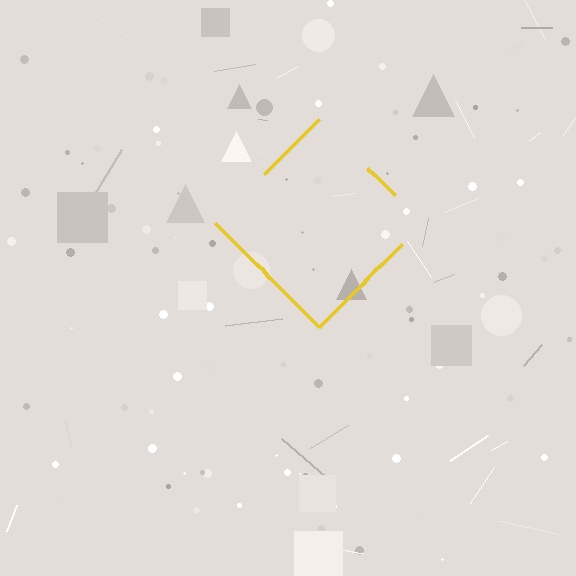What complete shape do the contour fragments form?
The contour fragments form a diamond.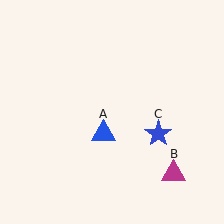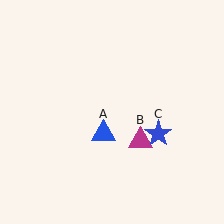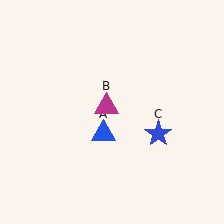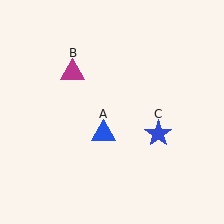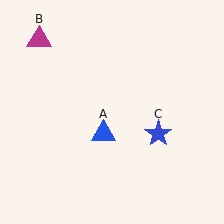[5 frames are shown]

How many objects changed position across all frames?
1 object changed position: magenta triangle (object B).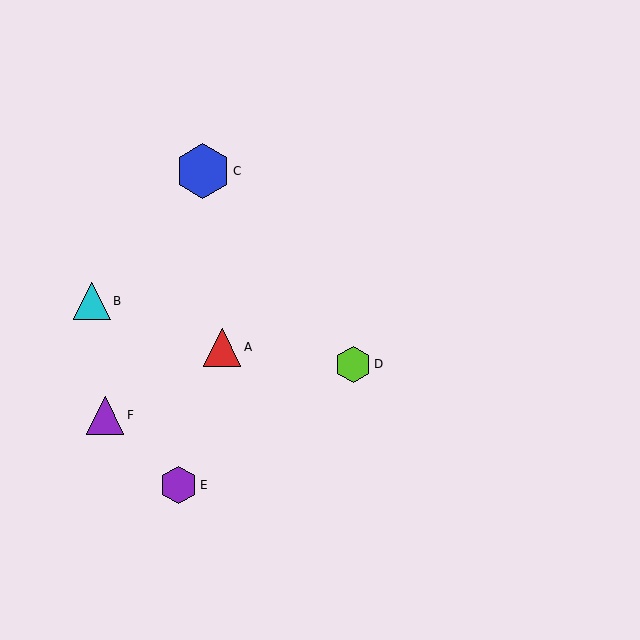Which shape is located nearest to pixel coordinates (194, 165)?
The blue hexagon (labeled C) at (203, 171) is nearest to that location.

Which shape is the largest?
The blue hexagon (labeled C) is the largest.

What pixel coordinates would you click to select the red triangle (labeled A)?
Click at (222, 347) to select the red triangle A.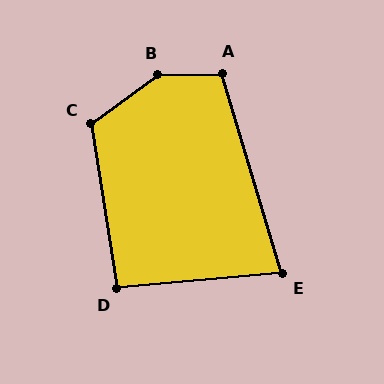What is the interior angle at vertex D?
Approximately 94 degrees (approximately right).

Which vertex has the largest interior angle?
B, at approximately 145 degrees.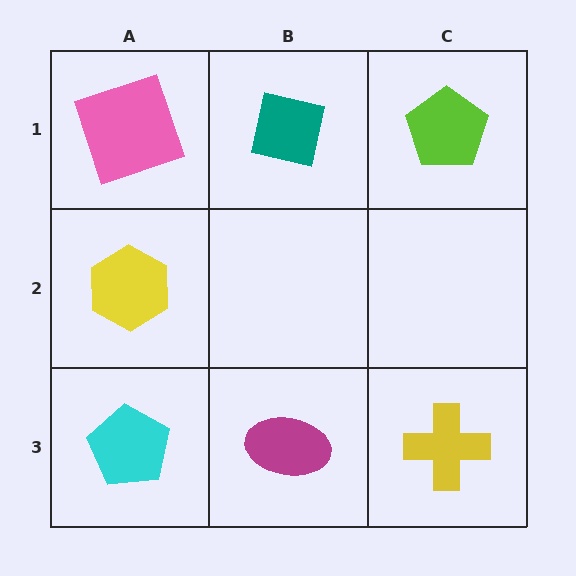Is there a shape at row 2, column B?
No, that cell is empty.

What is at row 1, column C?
A lime pentagon.